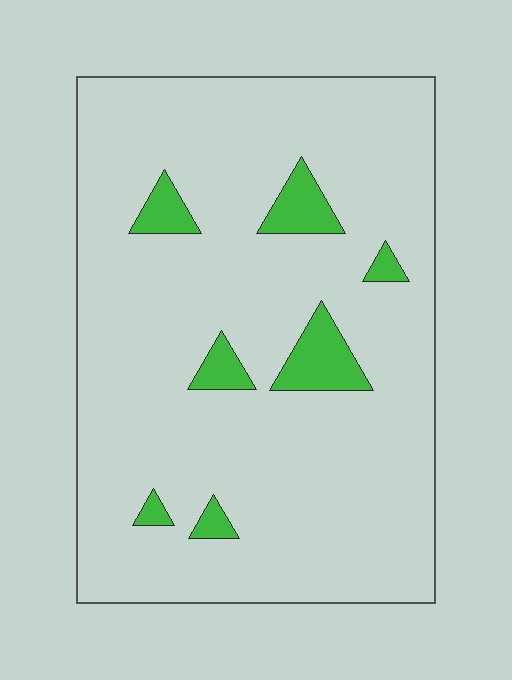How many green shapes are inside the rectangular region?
7.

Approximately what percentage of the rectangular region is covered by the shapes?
Approximately 10%.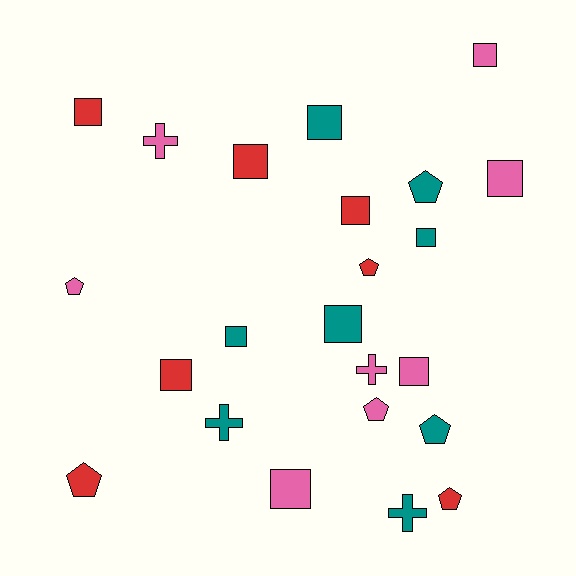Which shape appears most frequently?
Square, with 12 objects.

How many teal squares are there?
There are 4 teal squares.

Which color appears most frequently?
Teal, with 8 objects.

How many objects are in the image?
There are 23 objects.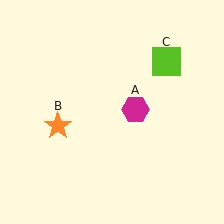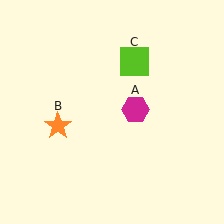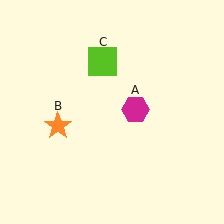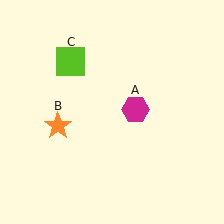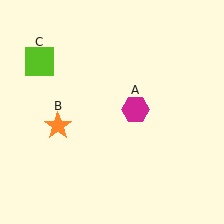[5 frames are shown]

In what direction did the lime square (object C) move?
The lime square (object C) moved left.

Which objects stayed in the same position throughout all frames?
Magenta hexagon (object A) and orange star (object B) remained stationary.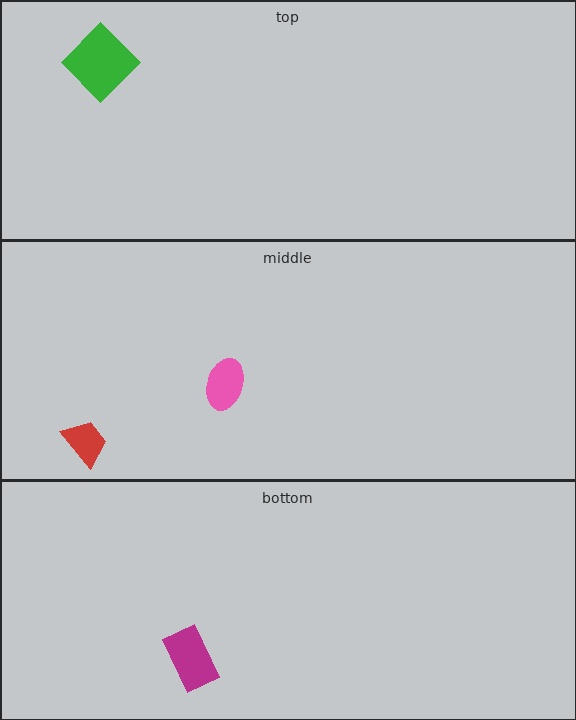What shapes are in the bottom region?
The magenta rectangle.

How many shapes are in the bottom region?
1.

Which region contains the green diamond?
The top region.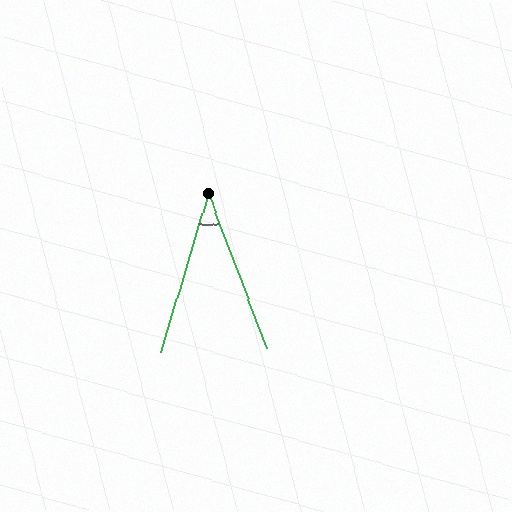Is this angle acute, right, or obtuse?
It is acute.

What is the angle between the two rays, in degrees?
Approximately 37 degrees.